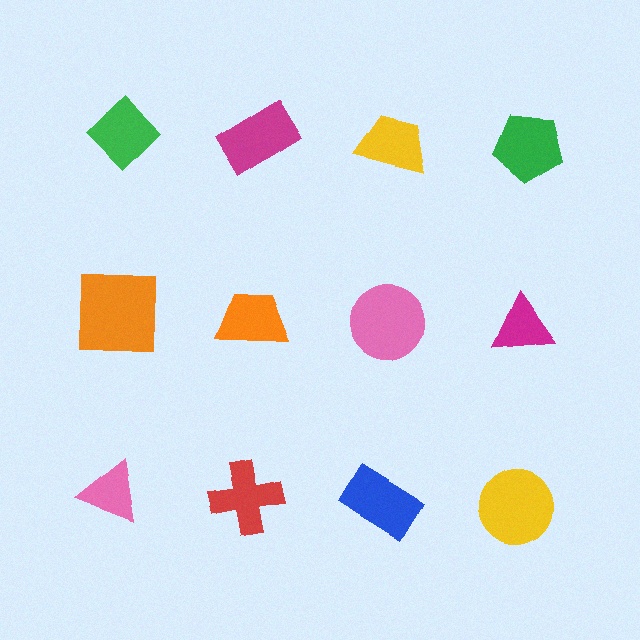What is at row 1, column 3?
A yellow trapezoid.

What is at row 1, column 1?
A green diamond.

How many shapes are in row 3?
4 shapes.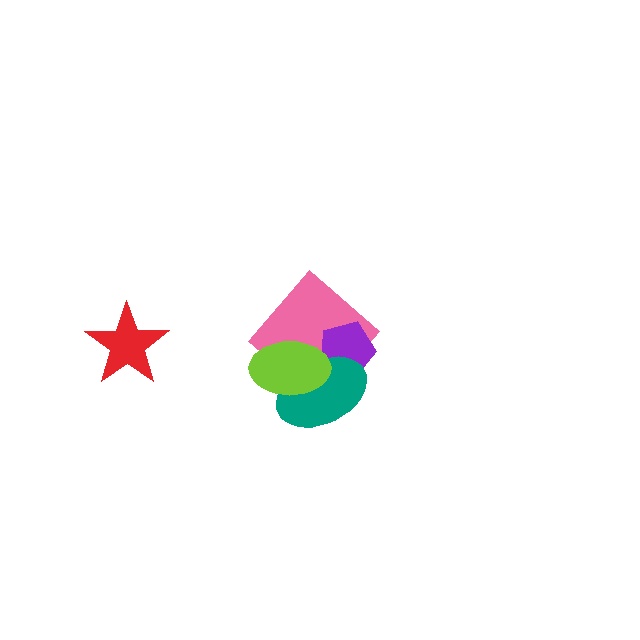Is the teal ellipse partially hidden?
Yes, it is partially covered by another shape.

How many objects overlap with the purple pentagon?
3 objects overlap with the purple pentagon.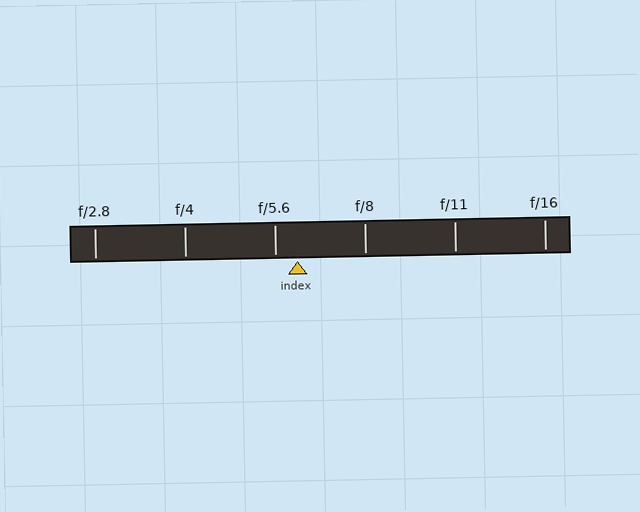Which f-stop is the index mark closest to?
The index mark is closest to f/5.6.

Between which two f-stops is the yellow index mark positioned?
The index mark is between f/5.6 and f/8.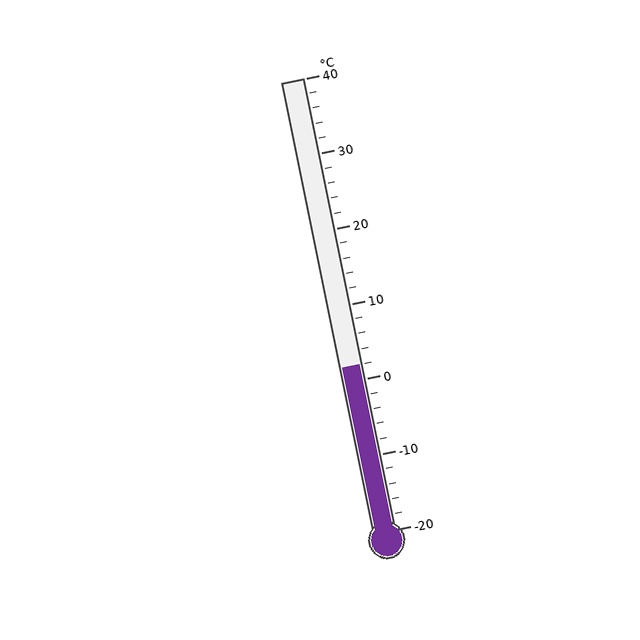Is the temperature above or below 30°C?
The temperature is below 30°C.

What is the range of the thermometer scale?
The thermometer scale ranges from -20°C to 40°C.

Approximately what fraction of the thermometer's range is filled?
The thermometer is filled to approximately 35% of its range.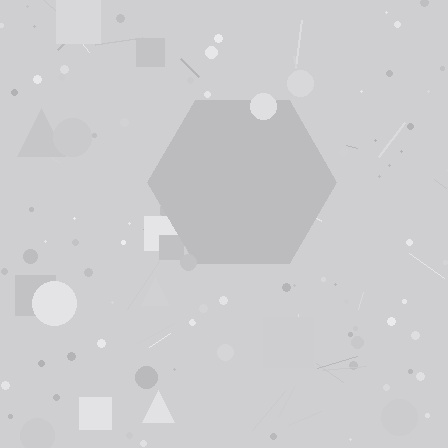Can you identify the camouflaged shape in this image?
The camouflaged shape is a hexagon.